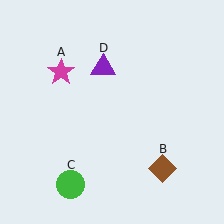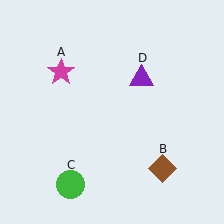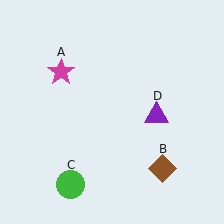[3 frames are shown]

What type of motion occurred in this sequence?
The purple triangle (object D) rotated clockwise around the center of the scene.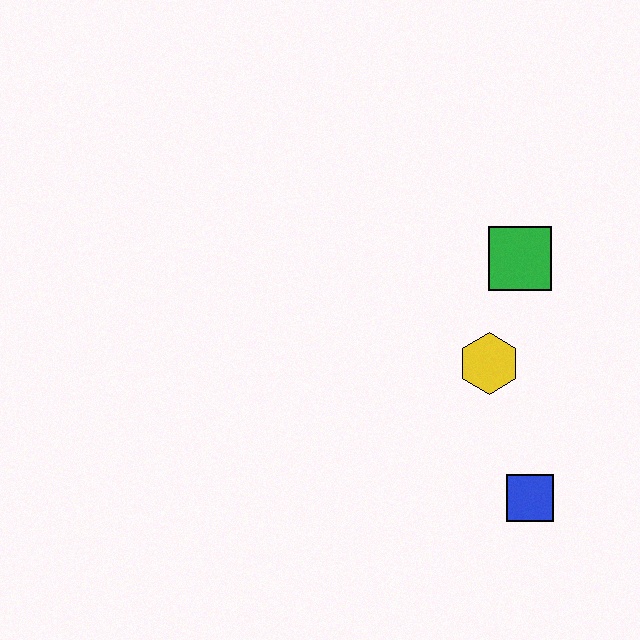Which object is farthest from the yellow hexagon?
The blue square is farthest from the yellow hexagon.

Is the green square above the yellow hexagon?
Yes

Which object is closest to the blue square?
The yellow hexagon is closest to the blue square.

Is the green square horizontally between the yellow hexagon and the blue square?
Yes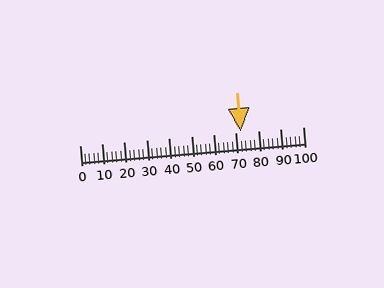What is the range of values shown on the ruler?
The ruler shows values from 0 to 100.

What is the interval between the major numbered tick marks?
The major tick marks are spaced 10 units apart.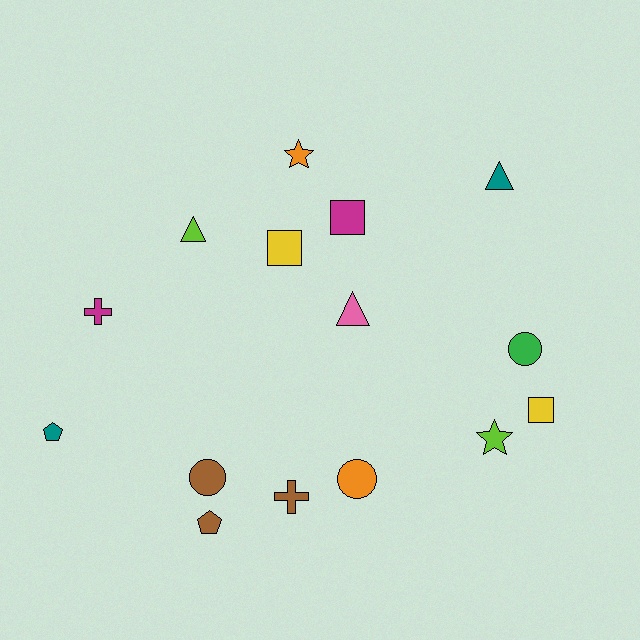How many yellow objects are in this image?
There are 2 yellow objects.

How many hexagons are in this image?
There are no hexagons.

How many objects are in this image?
There are 15 objects.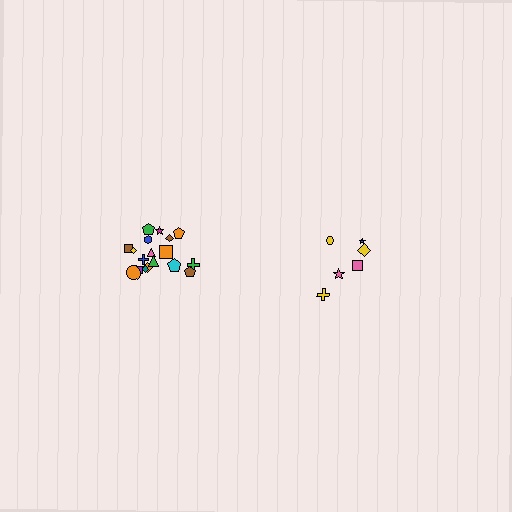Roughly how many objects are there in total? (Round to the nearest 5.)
Roughly 25 objects in total.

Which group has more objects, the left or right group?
The left group.